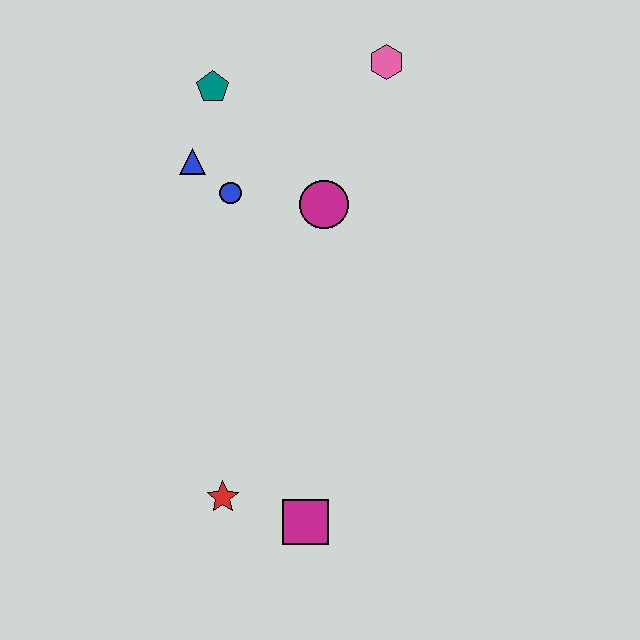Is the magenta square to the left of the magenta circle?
Yes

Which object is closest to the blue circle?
The blue triangle is closest to the blue circle.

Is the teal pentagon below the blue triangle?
No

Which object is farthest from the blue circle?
The magenta square is farthest from the blue circle.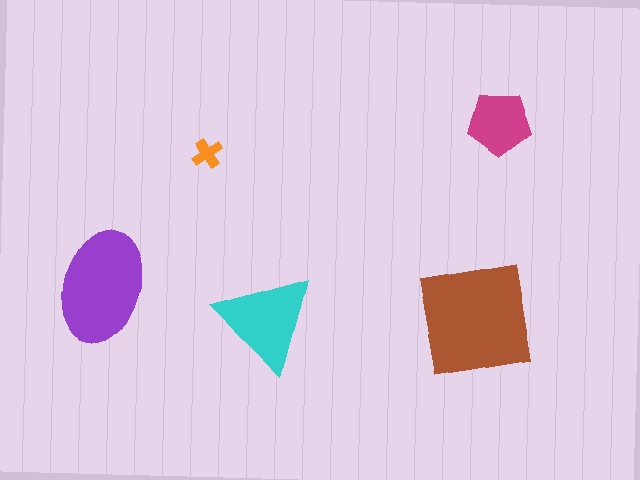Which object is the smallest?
The orange cross.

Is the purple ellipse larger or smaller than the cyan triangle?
Larger.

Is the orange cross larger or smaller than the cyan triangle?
Smaller.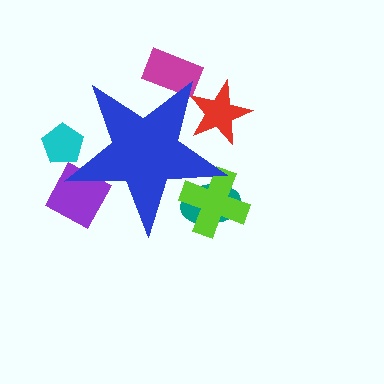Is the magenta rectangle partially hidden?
Yes, the magenta rectangle is partially hidden behind the blue star.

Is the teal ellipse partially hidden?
Yes, the teal ellipse is partially hidden behind the blue star.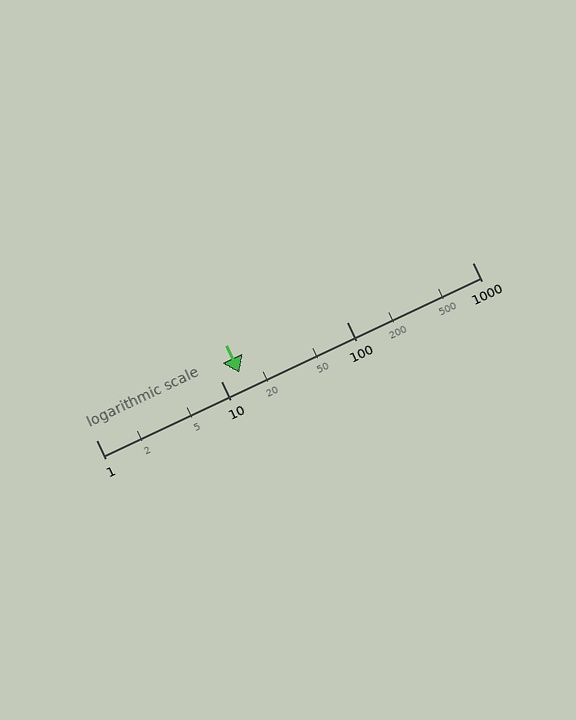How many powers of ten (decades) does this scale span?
The scale spans 3 decades, from 1 to 1000.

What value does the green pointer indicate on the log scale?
The pointer indicates approximately 14.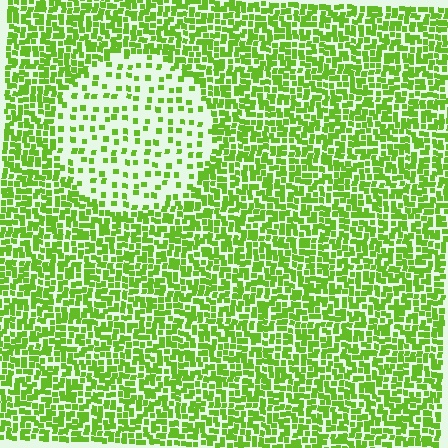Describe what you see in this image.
The image contains small lime elements arranged at two different densities. A circle-shaped region is visible where the elements are less densely packed than the surrounding area.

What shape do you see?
I see a circle.